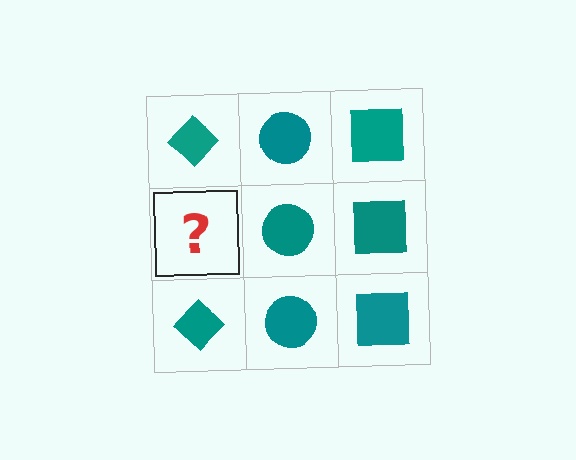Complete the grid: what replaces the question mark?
The question mark should be replaced with a teal diamond.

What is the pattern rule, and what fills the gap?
The rule is that each column has a consistent shape. The gap should be filled with a teal diamond.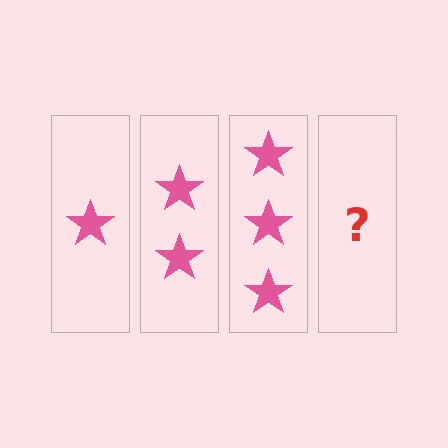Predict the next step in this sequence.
The next step is 4 stars.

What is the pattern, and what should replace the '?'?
The pattern is that each step adds one more star. The '?' should be 4 stars.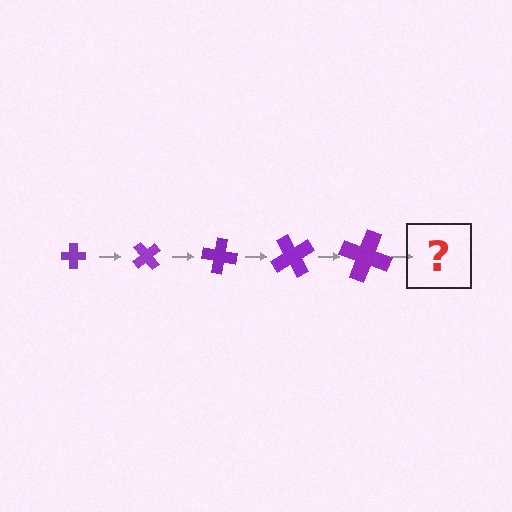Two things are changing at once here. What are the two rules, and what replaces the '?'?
The two rules are that the cross grows larger each step and it rotates 50 degrees each step. The '?' should be a cross, larger than the previous one and rotated 250 degrees from the start.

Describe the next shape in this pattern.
It should be a cross, larger than the previous one and rotated 250 degrees from the start.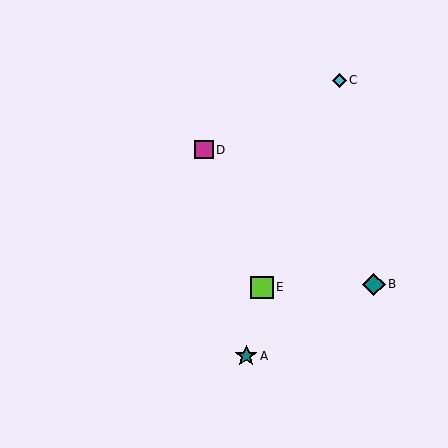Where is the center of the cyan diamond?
The center of the cyan diamond is at (339, 80).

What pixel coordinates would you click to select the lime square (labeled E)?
Click at (262, 287) to select the lime square E.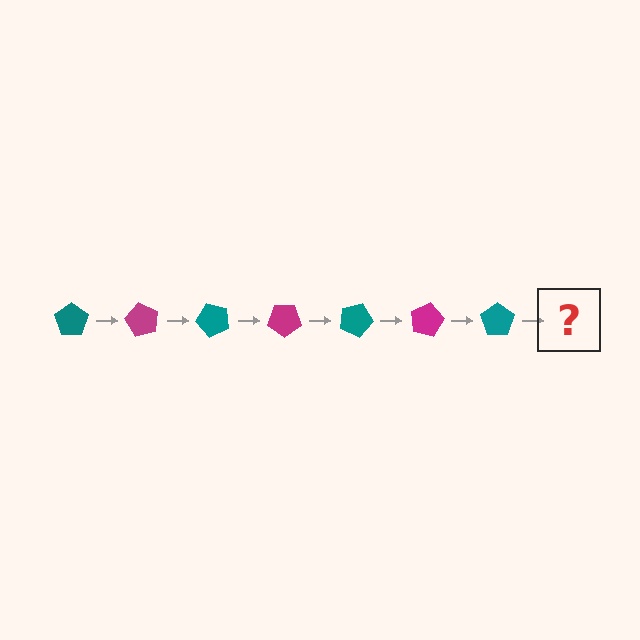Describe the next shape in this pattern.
It should be a magenta pentagon, rotated 420 degrees from the start.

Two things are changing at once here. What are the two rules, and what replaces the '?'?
The two rules are that it rotates 60 degrees each step and the color cycles through teal and magenta. The '?' should be a magenta pentagon, rotated 420 degrees from the start.